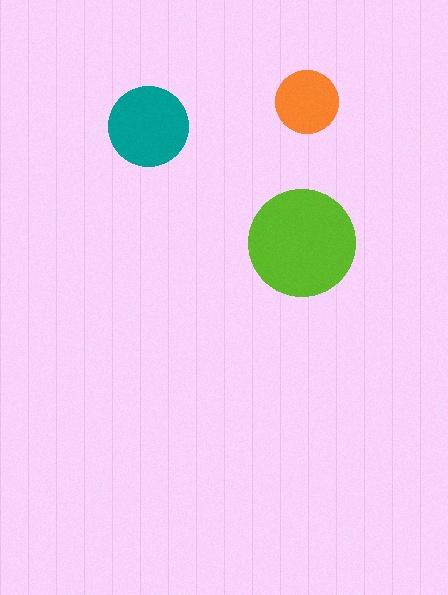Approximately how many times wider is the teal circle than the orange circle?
About 1.5 times wider.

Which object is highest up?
The orange circle is topmost.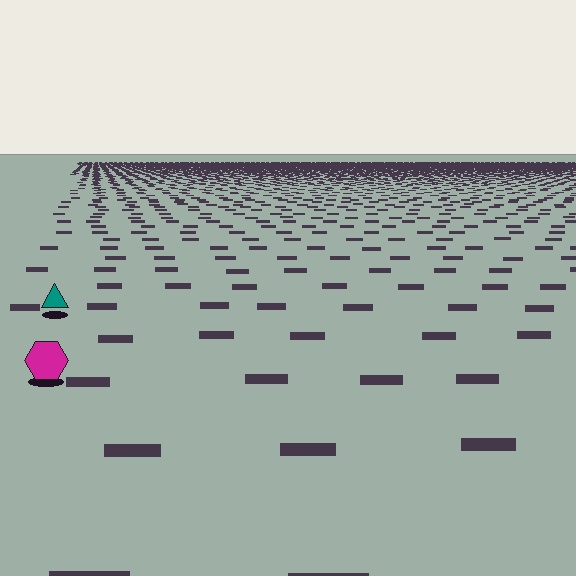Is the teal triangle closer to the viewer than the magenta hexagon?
No. The magenta hexagon is closer — you can tell from the texture gradient: the ground texture is coarser near it.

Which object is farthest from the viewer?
The teal triangle is farthest from the viewer. It appears smaller and the ground texture around it is denser.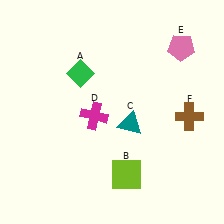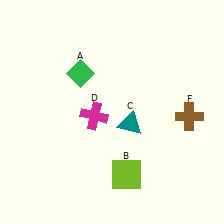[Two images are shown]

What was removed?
The pink pentagon (E) was removed in Image 2.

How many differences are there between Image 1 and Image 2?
There is 1 difference between the two images.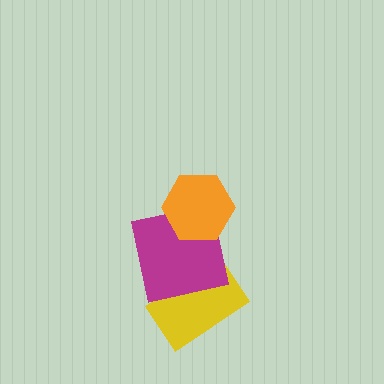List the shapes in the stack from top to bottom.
From top to bottom: the orange hexagon, the magenta square, the yellow rectangle.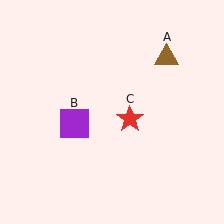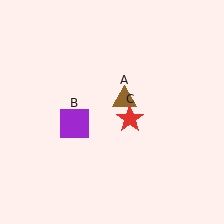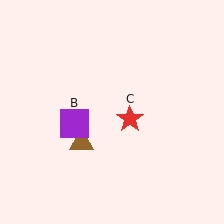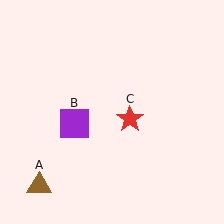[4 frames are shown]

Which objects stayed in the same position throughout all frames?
Purple square (object B) and red star (object C) remained stationary.